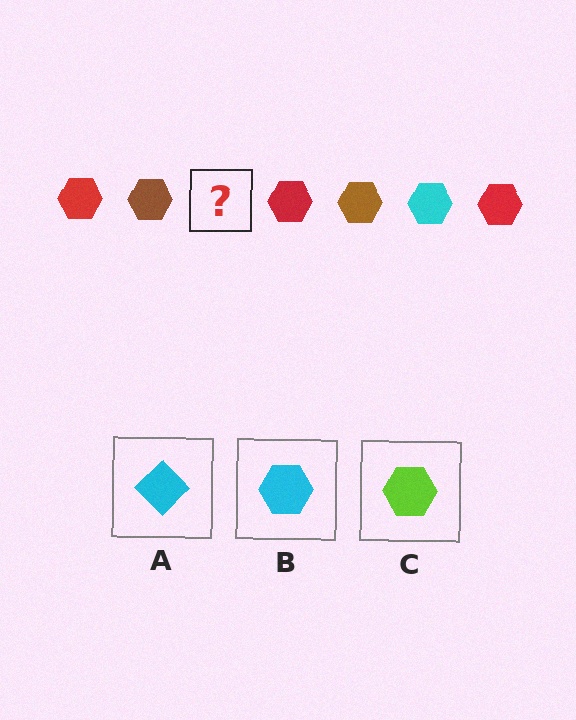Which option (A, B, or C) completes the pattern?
B.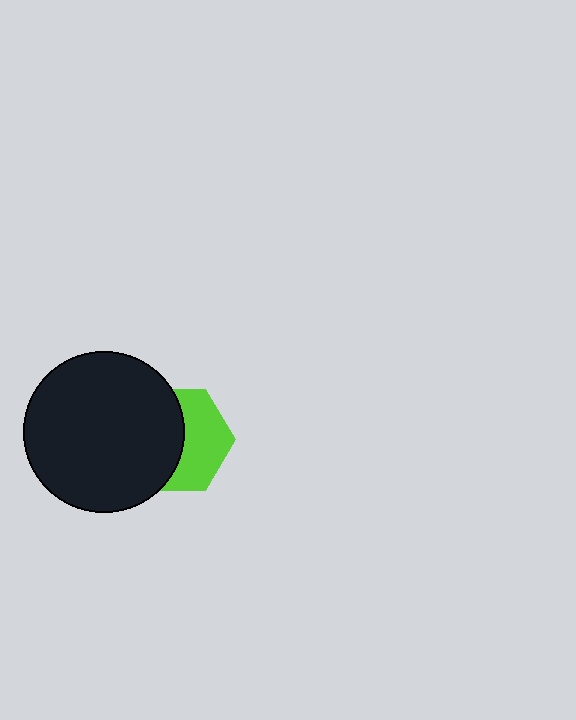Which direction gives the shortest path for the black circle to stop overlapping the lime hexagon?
Moving left gives the shortest separation.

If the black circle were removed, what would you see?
You would see the complete lime hexagon.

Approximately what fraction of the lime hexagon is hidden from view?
Roughly 52% of the lime hexagon is hidden behind the black circle.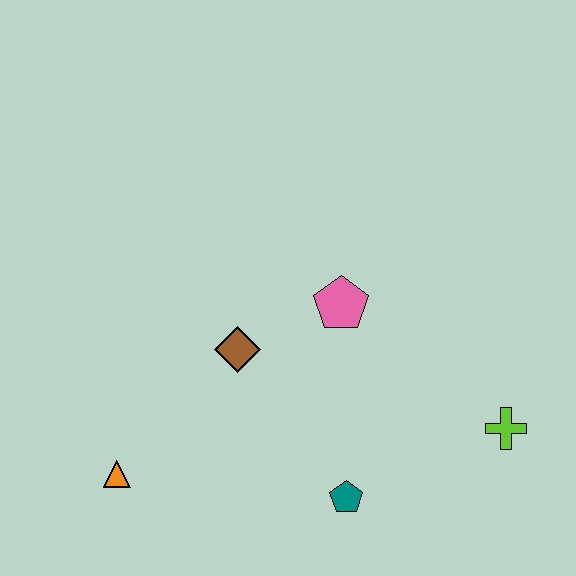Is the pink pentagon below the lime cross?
No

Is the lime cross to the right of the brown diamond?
Yes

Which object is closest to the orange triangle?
The brown diamond is closest to the orange triangle.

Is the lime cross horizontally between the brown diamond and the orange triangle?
No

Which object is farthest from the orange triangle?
The lime cross is farthest from the orange triangle.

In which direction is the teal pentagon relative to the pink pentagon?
The teal pentagon is below the pink pentagon.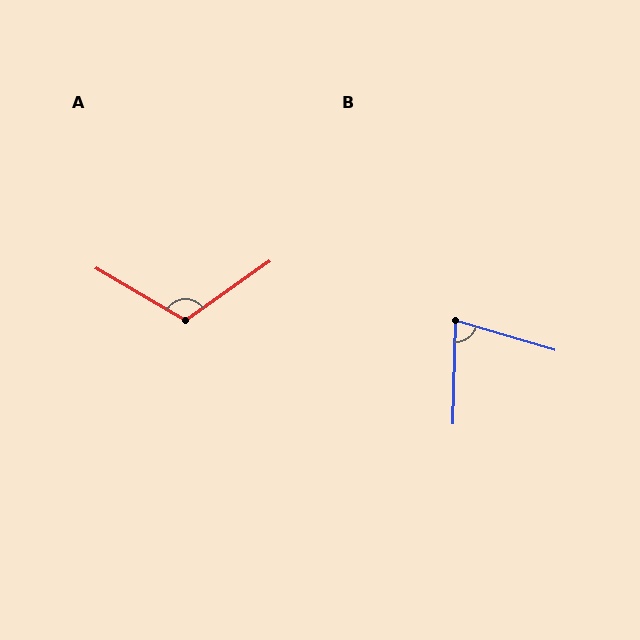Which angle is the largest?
A, at approximately 114 degrees.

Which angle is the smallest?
B, at approximately 74 degrees.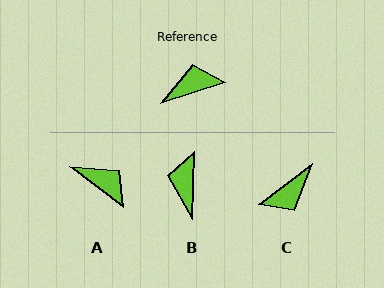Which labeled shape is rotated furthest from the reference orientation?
C, about 160 degrees away.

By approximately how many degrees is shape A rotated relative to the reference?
Approximately 55 degrees clockwise.